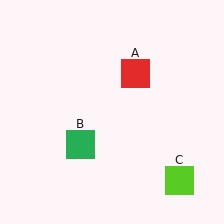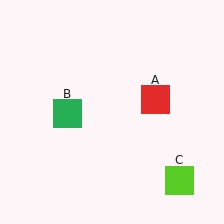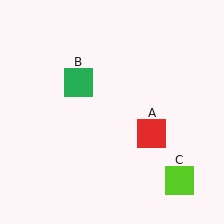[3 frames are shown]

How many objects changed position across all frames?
2 objects changed position: red square (object A), green square (object B).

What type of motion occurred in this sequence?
The red square (object A), green square (object B) rotated clockwise around the center of the scene.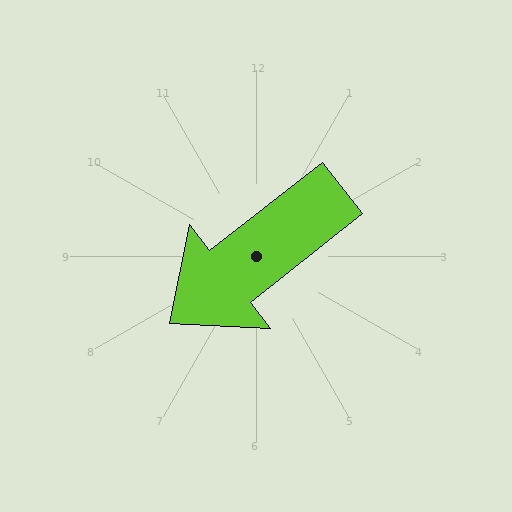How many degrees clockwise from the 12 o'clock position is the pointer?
Approximately 232 degrees.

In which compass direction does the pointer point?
Southwest.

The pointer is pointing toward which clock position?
Roughly 8 o'clock.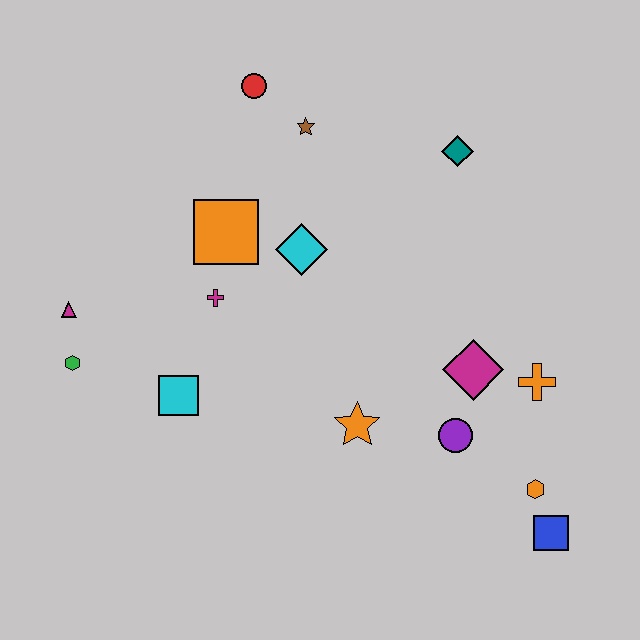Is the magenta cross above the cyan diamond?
No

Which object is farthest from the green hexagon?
The blue square is farthest from the green hexagon.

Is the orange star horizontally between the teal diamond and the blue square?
No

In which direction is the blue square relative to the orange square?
The blue square is to the right of the orange square.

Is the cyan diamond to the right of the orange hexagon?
No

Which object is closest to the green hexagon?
The magenta triangle is closest to the green hexagon.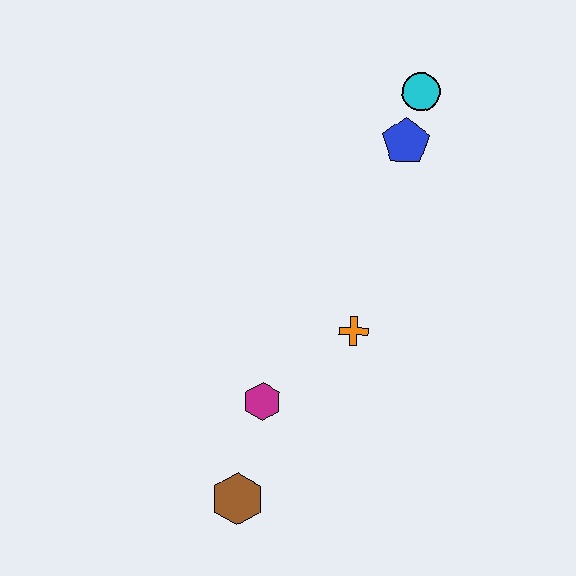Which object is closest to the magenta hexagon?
The brown hexagon is closest to the magenta hexagon.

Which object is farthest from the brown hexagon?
The cyan circle is farthest from the brown hexagon.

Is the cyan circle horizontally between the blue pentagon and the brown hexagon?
No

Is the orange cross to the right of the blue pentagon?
No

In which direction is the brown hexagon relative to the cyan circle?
The brown hexagon is below the cyan circle.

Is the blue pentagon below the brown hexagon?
No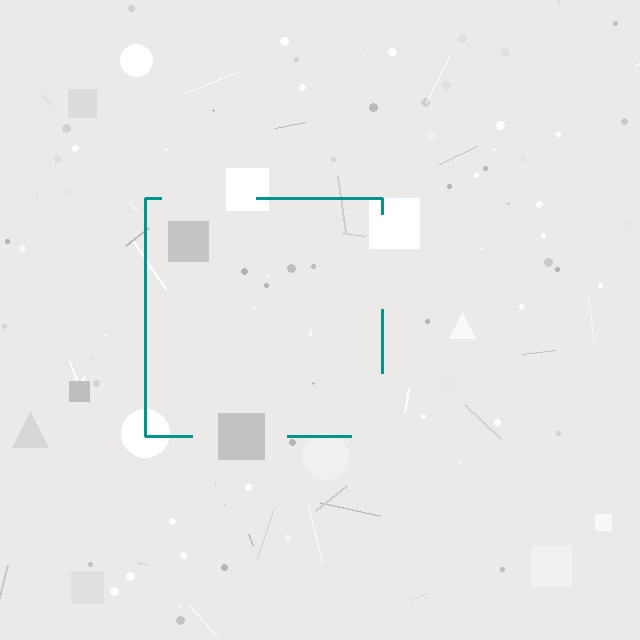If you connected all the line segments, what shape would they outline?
They would outline a square.